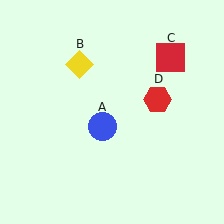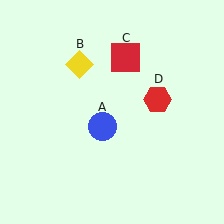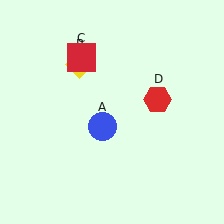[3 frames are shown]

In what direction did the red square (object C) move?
The red square (object C) moved left.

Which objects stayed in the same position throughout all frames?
Blue circle (object A) and yellow diamond (object B) and red hexagon (object D) remained stationary.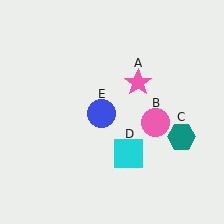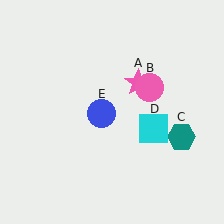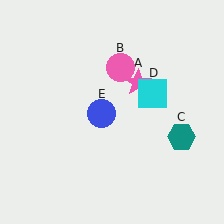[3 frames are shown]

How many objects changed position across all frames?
2 objects changed position: pink circle (object B), cyan square (object D).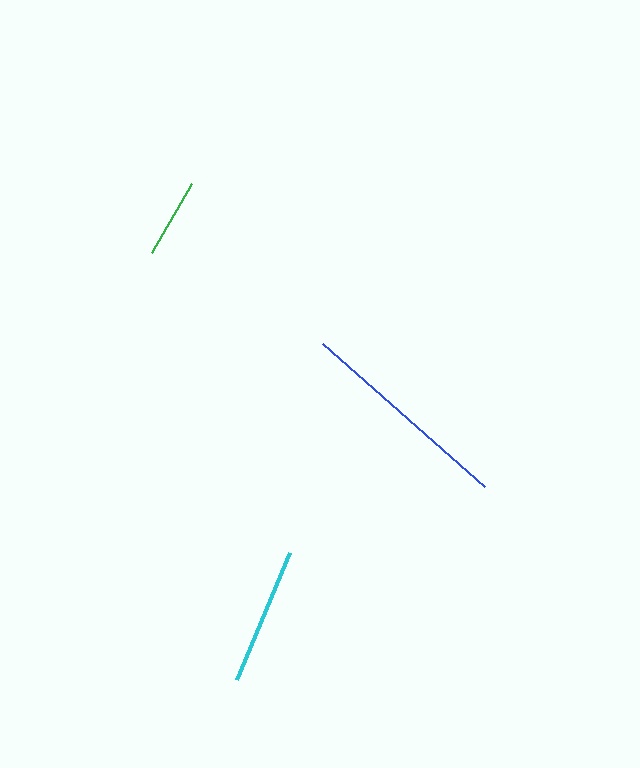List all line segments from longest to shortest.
From longest to shortest: blue, cyan, green.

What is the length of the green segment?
The green segment is approximately 81 pixels long.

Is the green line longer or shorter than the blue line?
The blue line is longer than the green line.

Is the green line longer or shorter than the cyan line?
The cyan line is longer than the green line.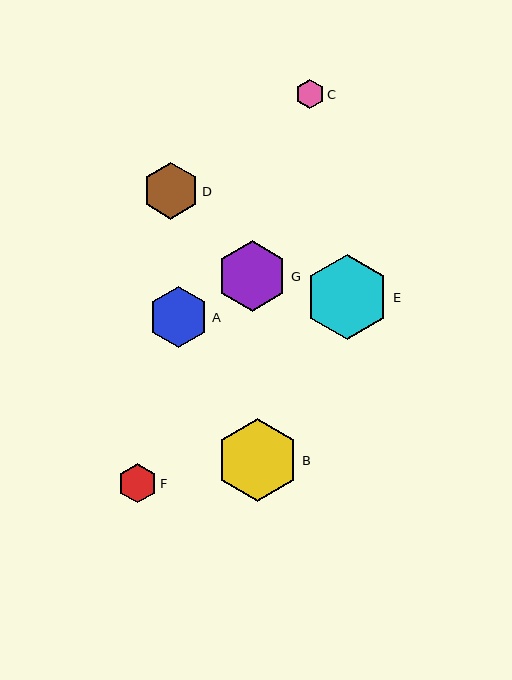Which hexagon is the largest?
Hexagon E is the largest with a size of approximately 85 pixels.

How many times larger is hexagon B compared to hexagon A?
Hexagon B is approximately 1.4 times the size of hexagon A.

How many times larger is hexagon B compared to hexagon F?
Hexagon B is approximately 2.1 times the size of hexagon F.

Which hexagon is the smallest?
Hexagon C is the smallest with a size of approximately 28 pixels.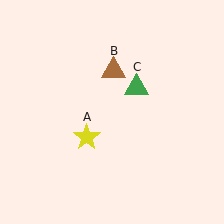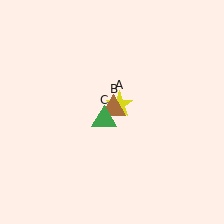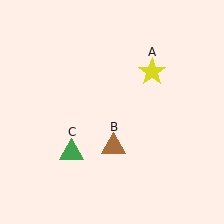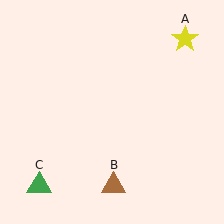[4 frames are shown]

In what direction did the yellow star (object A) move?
The yellow star (object A) moved up and to the right.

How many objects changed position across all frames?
3 objects changed position: yellow star (object A), brown triangle (object B), green triangle (object C).